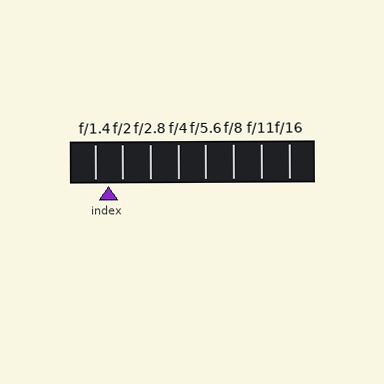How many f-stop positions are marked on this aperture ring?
There are 8 f-stop positions marked.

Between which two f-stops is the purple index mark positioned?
The index mark is between f/1.4 and f/2.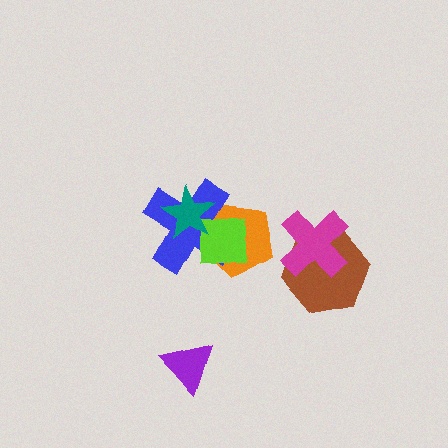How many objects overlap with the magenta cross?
1 object overlaps with the magenta cross.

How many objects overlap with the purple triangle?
0 objects overlap with the purple triangle.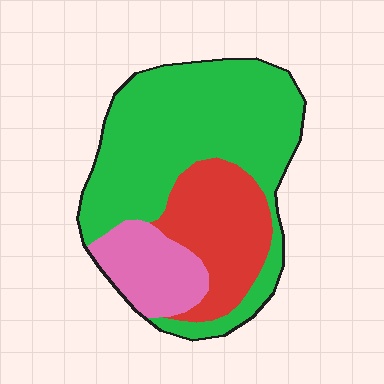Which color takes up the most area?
Green, at roughly 60%.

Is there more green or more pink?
Green.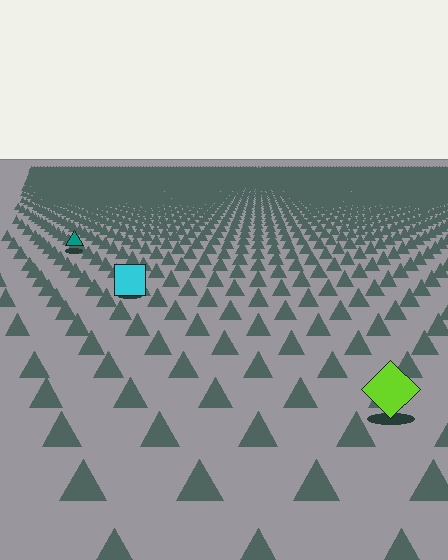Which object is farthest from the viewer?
The teal triangle is farthest from the viewer. It appears smaller and the ground texture around it is denser.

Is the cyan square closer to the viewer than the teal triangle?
Yes. The cyan square is closer — you can tell from the texture gradient: the ground texture is coarser near it.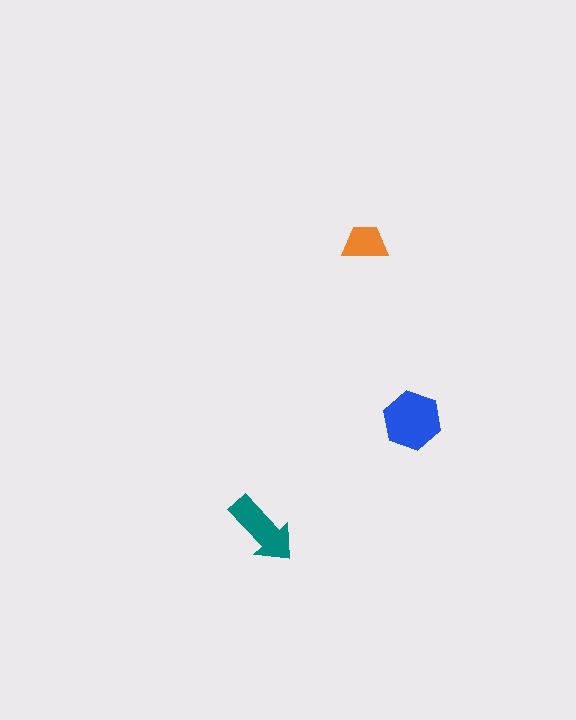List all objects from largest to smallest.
The blue hexagon, the teal arrow, the orange trapezoid.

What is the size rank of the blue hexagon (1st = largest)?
1st.